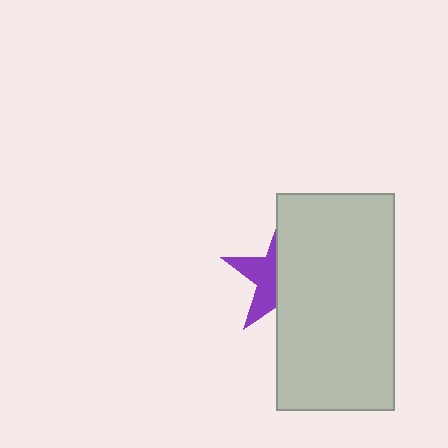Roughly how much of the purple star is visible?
A small part of it is visible (roughly 39%).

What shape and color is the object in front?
The object in front is a light gray rectangle.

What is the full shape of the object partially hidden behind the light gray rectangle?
The partially hidden object is a purple star.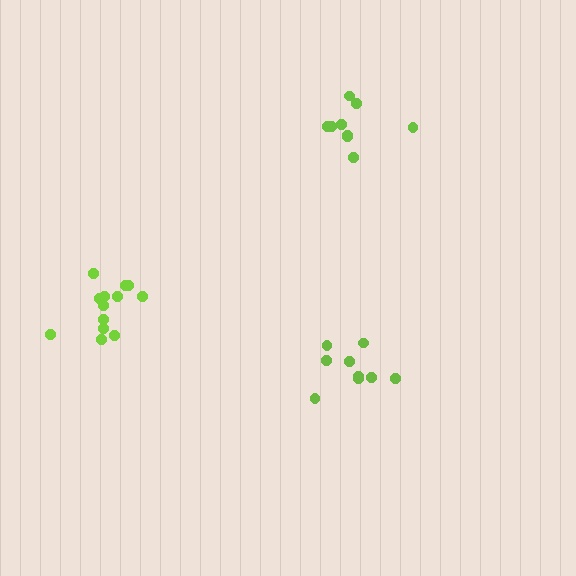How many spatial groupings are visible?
There are 3 spatial groupings.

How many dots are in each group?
Group 1: 9 dots, Group 2: 9 dots, Group 3: 13 dots (31 total).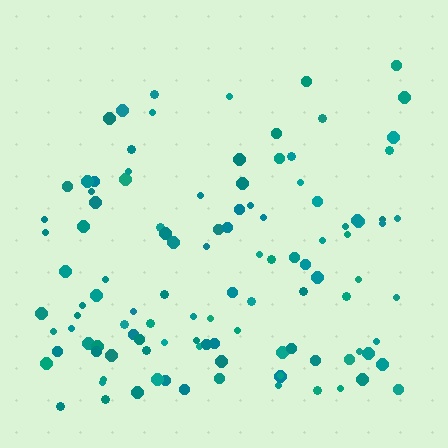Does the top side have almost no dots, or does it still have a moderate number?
Still a moderate number, just noticeably fewer than the bottom.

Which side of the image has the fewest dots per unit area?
The top.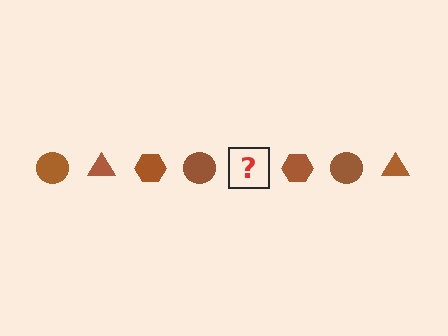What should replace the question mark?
The question mark should be replaced with a brown triangle.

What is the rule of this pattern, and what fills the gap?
The rule is that the pattern cycles through circle, triangle, hexagon shapes in brown. The gap should be filled with a brown triangle.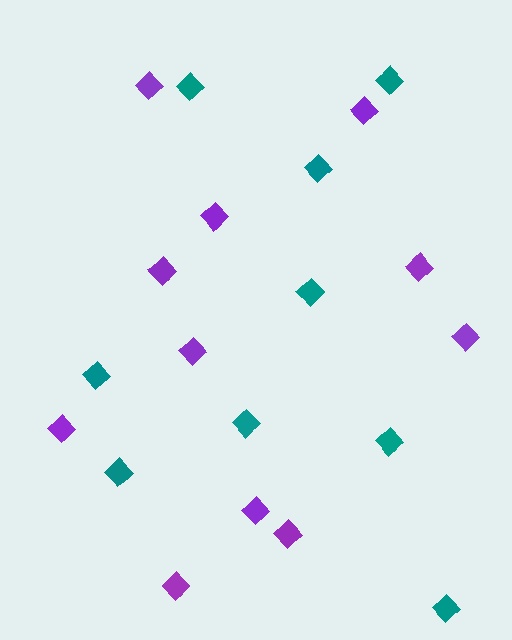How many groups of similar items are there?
There are 2 groups: one group of purple diamonds (11) and one group of teal diamonds (9).